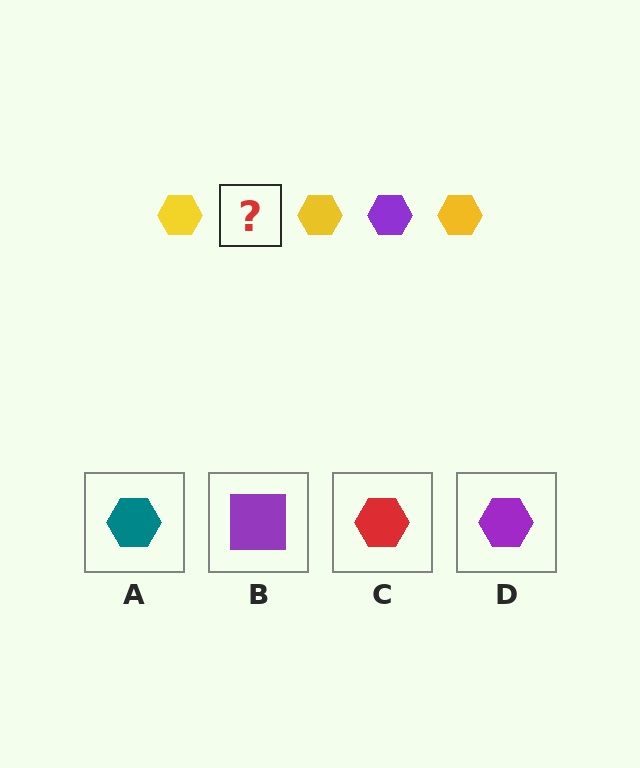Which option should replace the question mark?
Option D.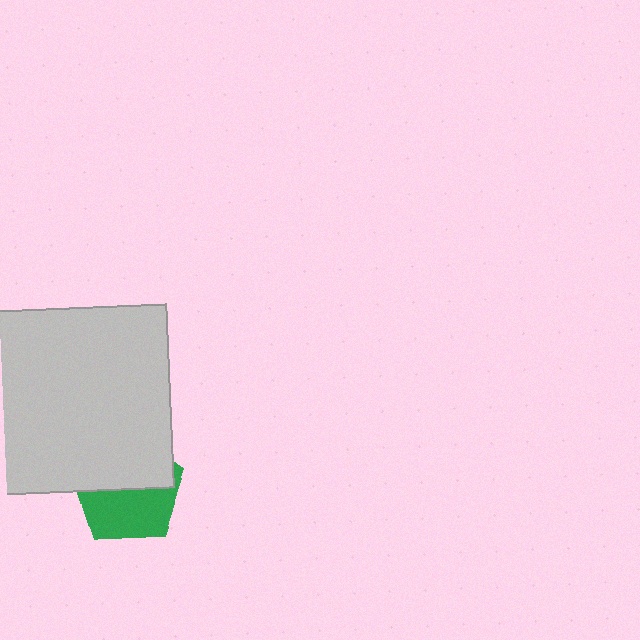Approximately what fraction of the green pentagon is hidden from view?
Roughly 49% of the green pentagon is hidden behind the light gray rectangle.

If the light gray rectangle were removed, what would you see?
You would see the complete green pentagon.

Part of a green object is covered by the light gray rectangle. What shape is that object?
It is a pentagon.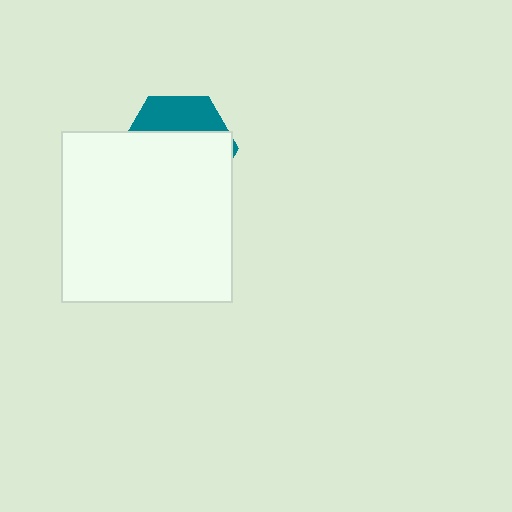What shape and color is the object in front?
The object in front is a white square.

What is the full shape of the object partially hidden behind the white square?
The partially hidden object is a teal hexagon.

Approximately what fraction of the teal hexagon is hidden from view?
Roughly 69% of the teal hexagon is hidden behind the white square.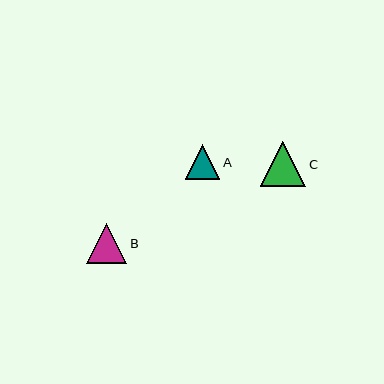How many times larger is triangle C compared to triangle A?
Triangle C is approximately 1.3 times the size of triangle A.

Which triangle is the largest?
Triangle C is the largest with a size of approximately 45 pixels.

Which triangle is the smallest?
Triangle A is the smallest with a size of approximately 35 pixels.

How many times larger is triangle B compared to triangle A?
Triangle B is approximately 1.2 times the size of triangle A.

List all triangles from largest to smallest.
From largest to smallest: C, B, A.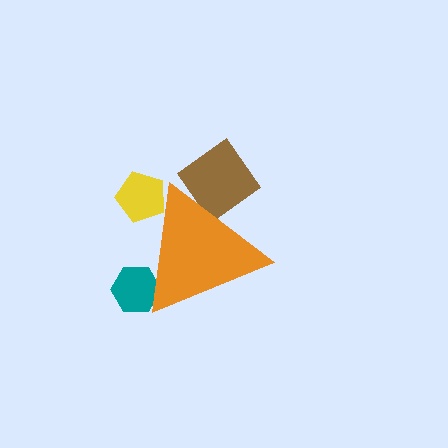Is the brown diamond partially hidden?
Yes, the brown diamond is partially hidden behind the orange triangle.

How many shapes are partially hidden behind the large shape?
3 shapes are partially hidden.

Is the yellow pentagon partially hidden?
Yes, the yellow pentagon is partially hidden behind the orange triangle.